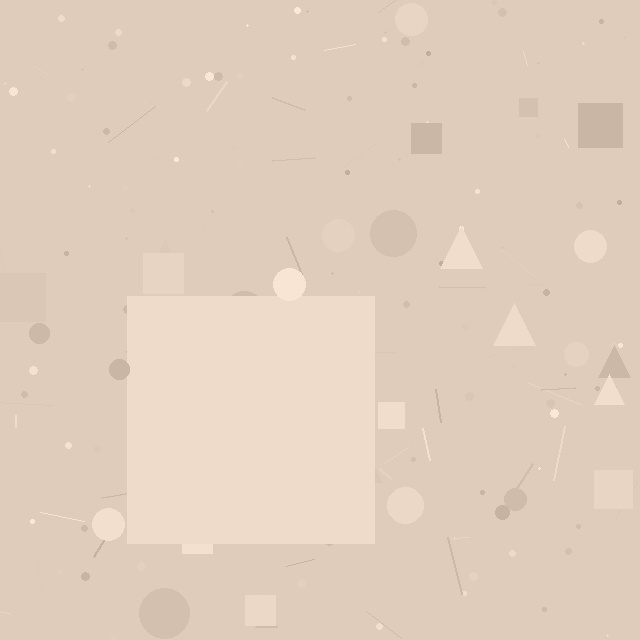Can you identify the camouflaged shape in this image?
The camouflaged shape is a square.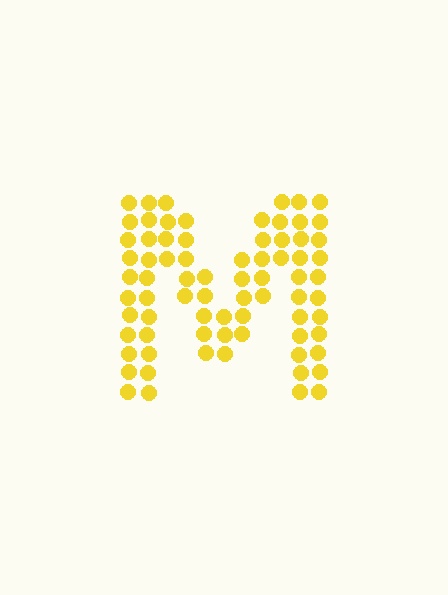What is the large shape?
The large shape is the letter M.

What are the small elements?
The small elements are circles.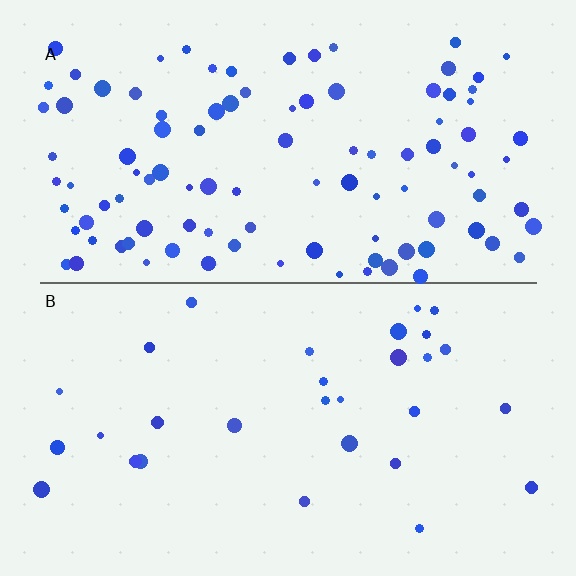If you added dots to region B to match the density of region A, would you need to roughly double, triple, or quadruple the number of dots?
Approximately triple.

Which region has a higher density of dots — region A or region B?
A (the top).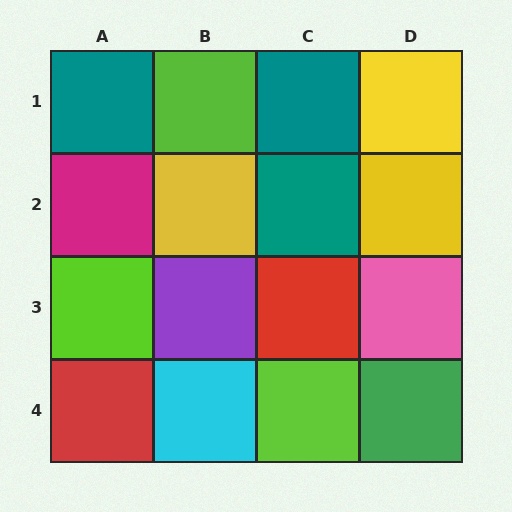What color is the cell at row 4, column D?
Green.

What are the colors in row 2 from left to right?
Magenta, yellow, teal, yellow.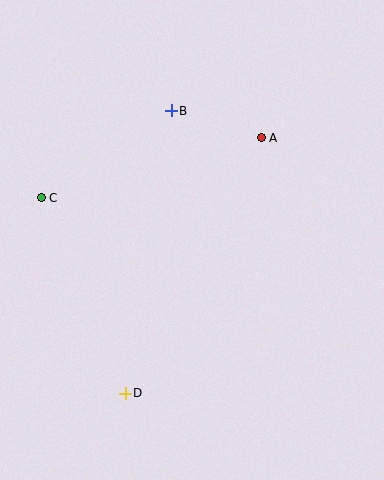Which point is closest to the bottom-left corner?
Point D is closest to the bottom-left corner.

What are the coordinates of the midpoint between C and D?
The midpoint between C and D is at (83, 296).